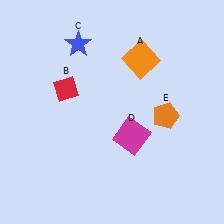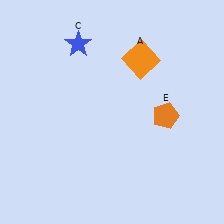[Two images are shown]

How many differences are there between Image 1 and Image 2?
There are 2 differences between the two images.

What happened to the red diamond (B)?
The red diamond (B) was removed in Image 2. It was in the top-left area of Image 1.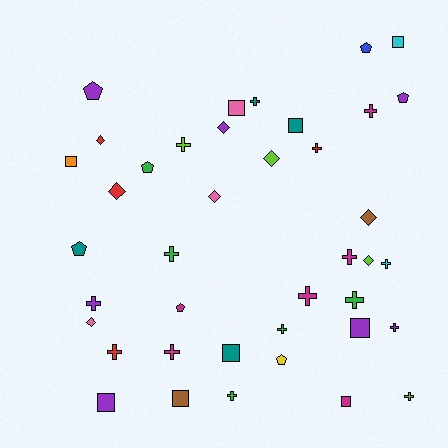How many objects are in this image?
There are 40 objects.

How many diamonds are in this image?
There are 8 diamonds.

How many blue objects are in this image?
There is 1 blue object.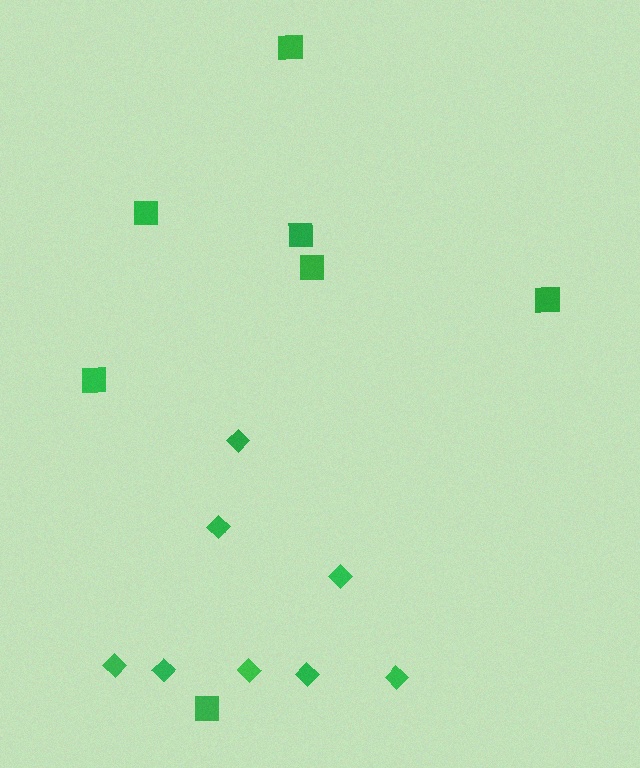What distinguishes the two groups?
There are 2 groups: one group of squares (7) and one group of diamonds (8).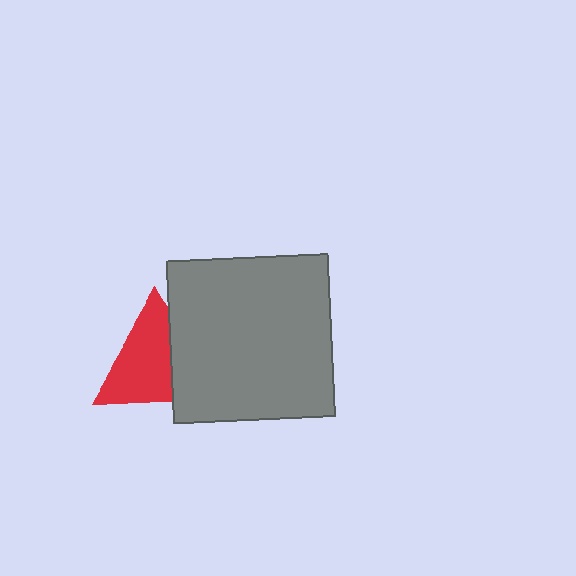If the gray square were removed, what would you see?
You would see the complete red triangle.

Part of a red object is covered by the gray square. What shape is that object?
It is a triangle.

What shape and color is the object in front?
The object in front is a gray square.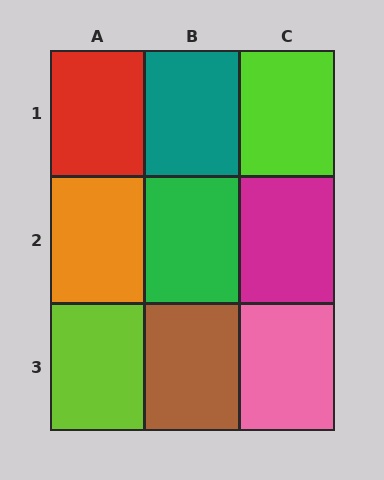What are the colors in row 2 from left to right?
Orange, green, magenta.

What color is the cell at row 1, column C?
Lime.